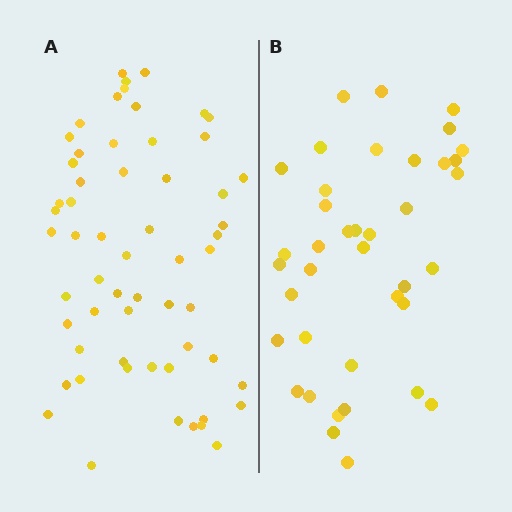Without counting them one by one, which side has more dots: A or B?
Region A (the left region) has more dots.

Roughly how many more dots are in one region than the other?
Region A has approximately 20 more dots than region B.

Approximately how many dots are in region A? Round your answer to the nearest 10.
About 60 dots. (The exact count is 59, which rounds to 60.)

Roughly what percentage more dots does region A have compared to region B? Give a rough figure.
About 50% more.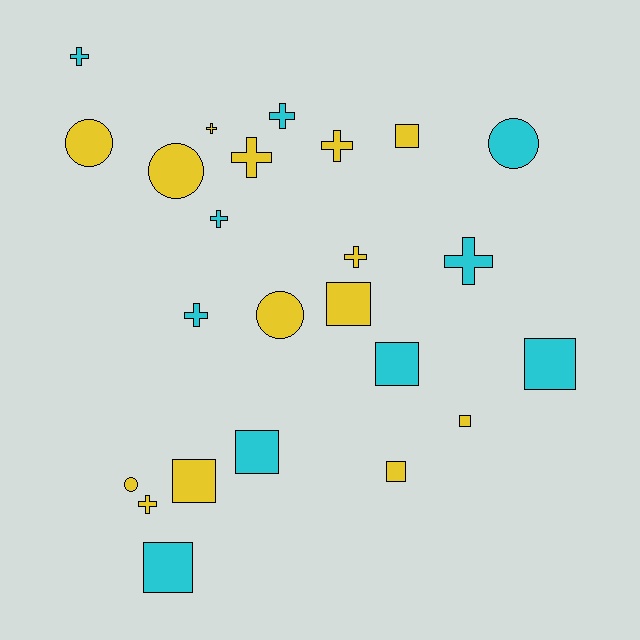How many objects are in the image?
There are 24 objects.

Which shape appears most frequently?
Cross, with 10 objects.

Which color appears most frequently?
Yellow, with 14 objects.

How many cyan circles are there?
There is 1 cyan circle.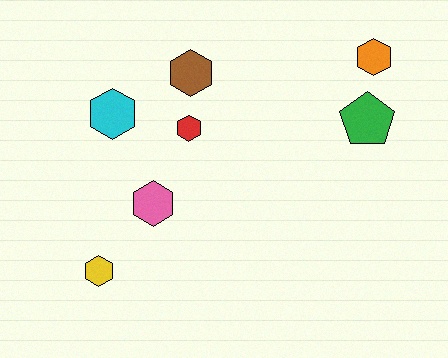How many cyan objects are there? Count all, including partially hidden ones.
There is 1 cyan object.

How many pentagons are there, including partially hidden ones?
There is 1 pentagon.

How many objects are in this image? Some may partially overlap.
There are 7 objects.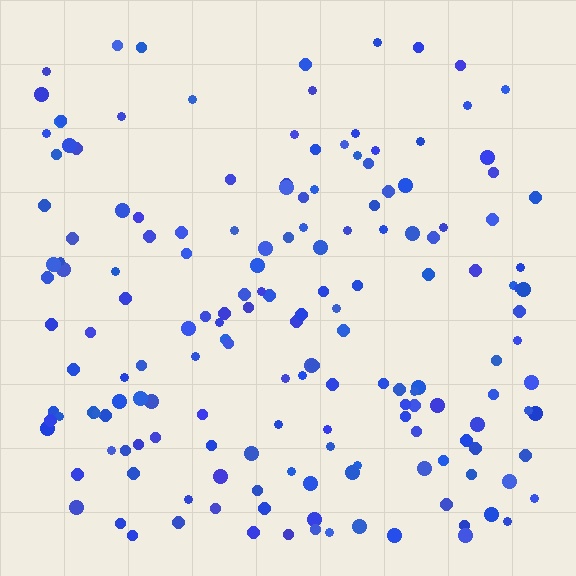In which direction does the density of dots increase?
From top to bottom, with the bottom side densest.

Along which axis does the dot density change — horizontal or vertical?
Vertical.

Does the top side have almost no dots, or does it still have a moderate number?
Still a moderate number, just noticeably fewer than the bottom.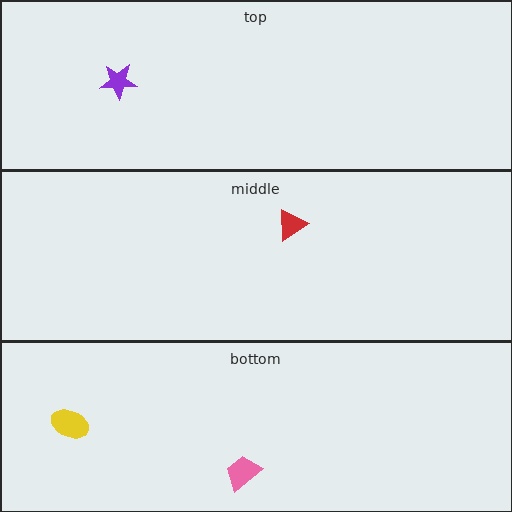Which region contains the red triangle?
The middle region.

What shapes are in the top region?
The purple star.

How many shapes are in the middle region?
1.